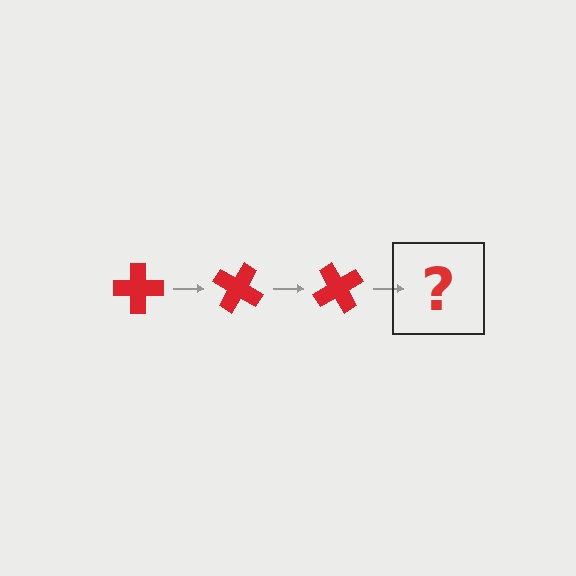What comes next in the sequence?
The next element should be a red cross rotated 90 degrees.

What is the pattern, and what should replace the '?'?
The pattern is that the cross rotates 30 degrees each step. The '?' should be a red cross rotated 90 degrees.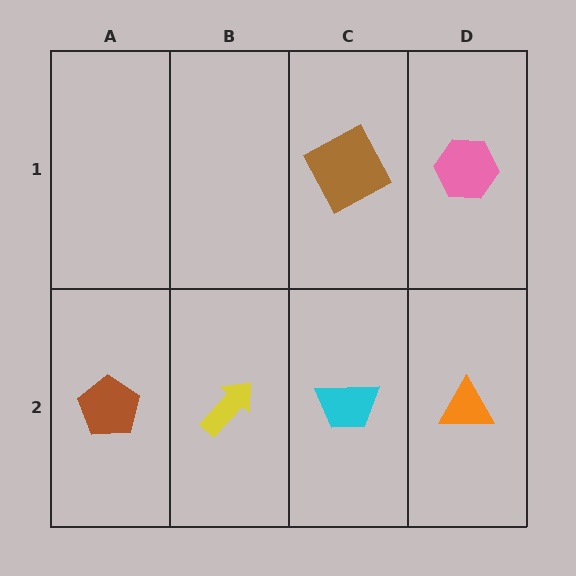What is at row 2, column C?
A cyan trapezoid.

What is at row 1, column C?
A brown square.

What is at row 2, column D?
An orange triangle.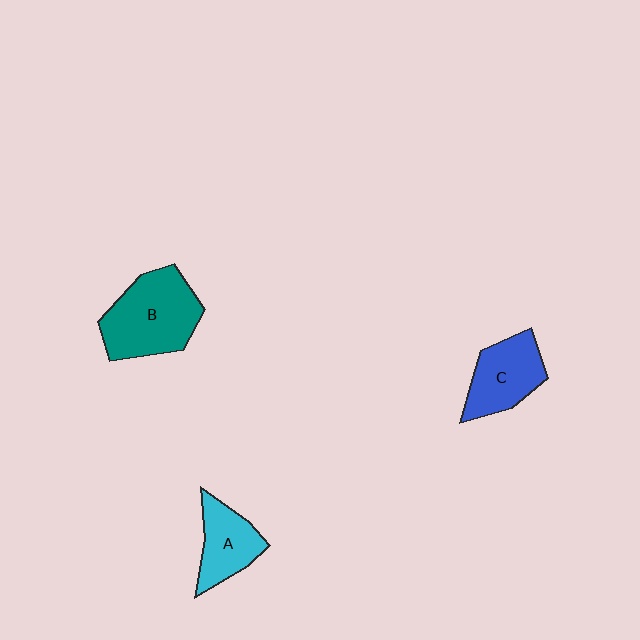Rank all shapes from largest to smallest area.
From largest to smallest: B (teal), C (blue), A (cyan).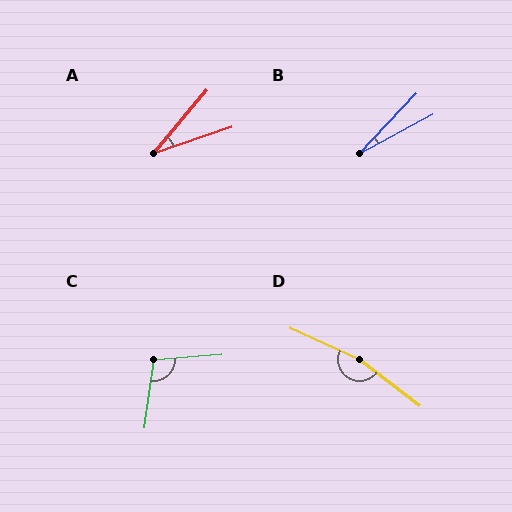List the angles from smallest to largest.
B (18°), A (31°), C (102°), D (167°).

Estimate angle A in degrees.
Approximately 31 degrees.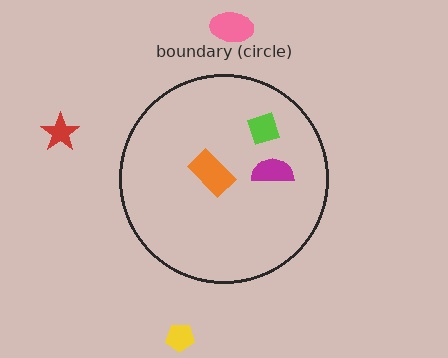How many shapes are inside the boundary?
3 inside, 3 outside.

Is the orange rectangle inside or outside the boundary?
Inside.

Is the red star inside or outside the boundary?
Outside.